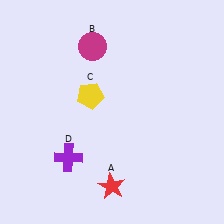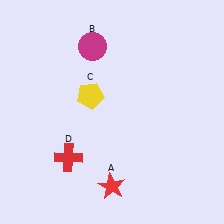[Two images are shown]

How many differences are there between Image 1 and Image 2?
There is 1 difference between the two images.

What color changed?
The cross (D) changed from purple in Image 1 to red in Image 2.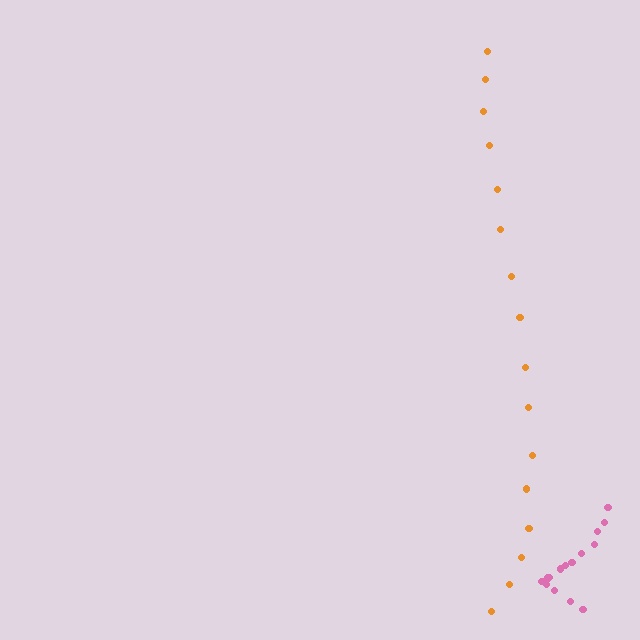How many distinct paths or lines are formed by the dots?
There are 2 distinct paths.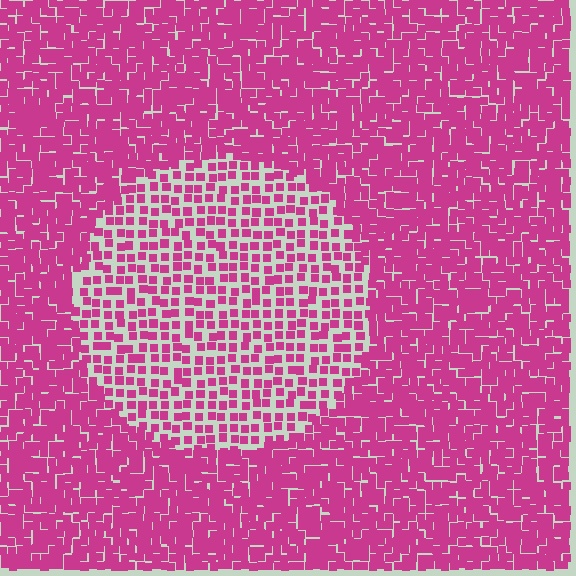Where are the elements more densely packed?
The elements are more densely packed outside the circle boundary.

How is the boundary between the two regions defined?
The boundary is defined by a change in element density (approximately 2.0x ratio). All elements are the same color, size, and shape.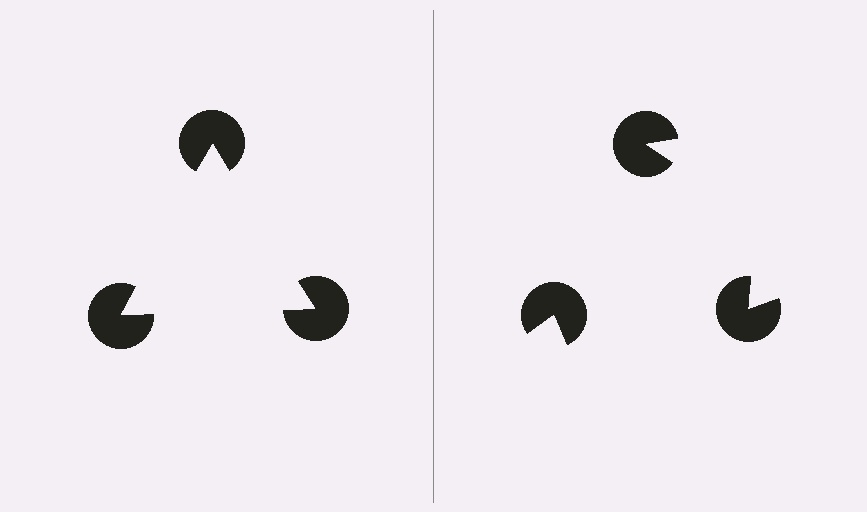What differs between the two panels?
The pac-man discs are positioned identically on both sides; only the wedge orientations differ. On the left they align to a triangle; on the right they are misaligned.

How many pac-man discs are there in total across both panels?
6 — 3 on each side.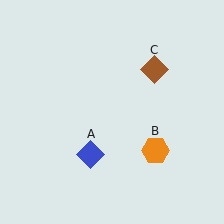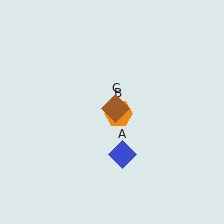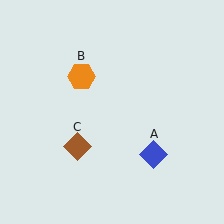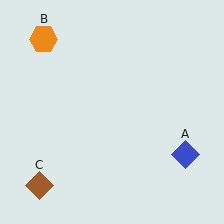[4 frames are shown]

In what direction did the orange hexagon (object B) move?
The orange hexagon (object B) moved up and to the left.